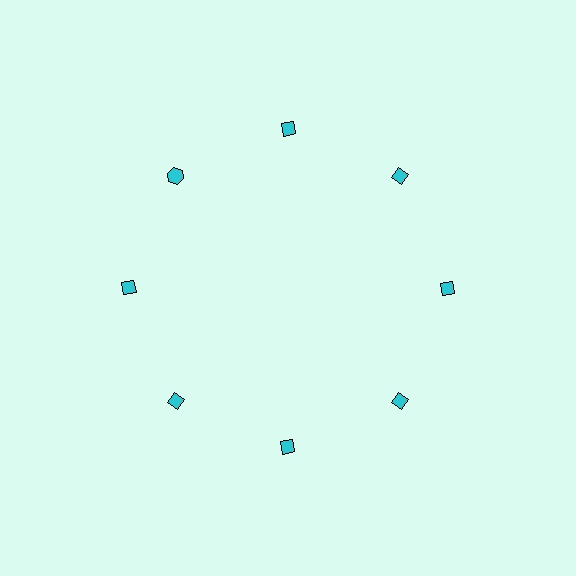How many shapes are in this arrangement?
There are 8 shapes arranged in a ring pattern.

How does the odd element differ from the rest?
It has a different shape: hexagon instead of diamond.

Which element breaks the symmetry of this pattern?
The cyan hexagon at roughly the 10 o'clock position breaks the symmetry. All other shapes are cyan diamonds.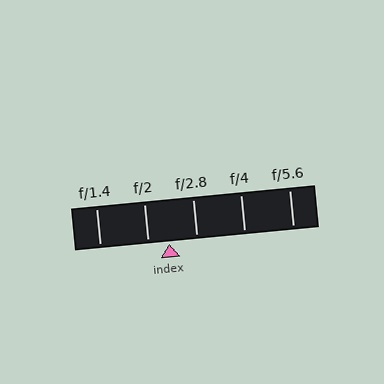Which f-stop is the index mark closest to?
The index mark is closest to f/2.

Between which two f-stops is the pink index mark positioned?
The index mark is between f/2 and f/2.8.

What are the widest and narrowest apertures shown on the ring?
The widest aperture shown is f/1.4 and the narrowest is f/5.6.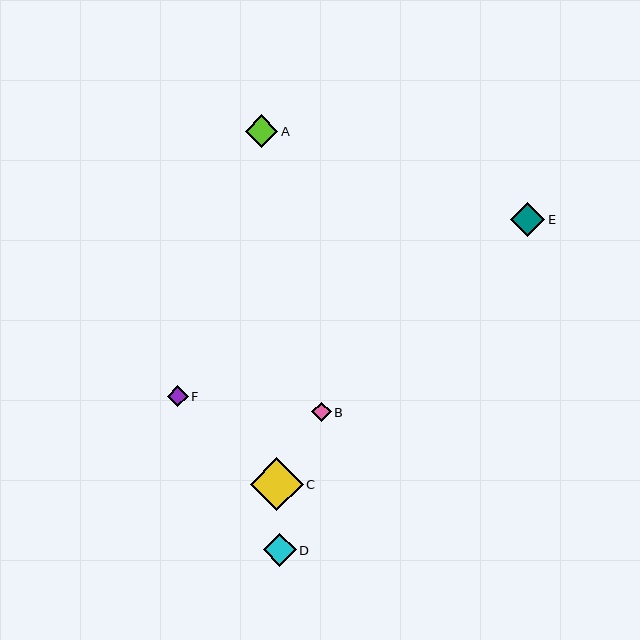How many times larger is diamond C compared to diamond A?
Diamond C is approximately 1.6 times the size of diamond A.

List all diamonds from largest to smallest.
From largest to smallest: C, E, D, A, F, B.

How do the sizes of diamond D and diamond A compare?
Diamond D and diamond A are approximately the same size.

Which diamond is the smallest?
Diamond B is the smallest with a size of approximately 20 pixels.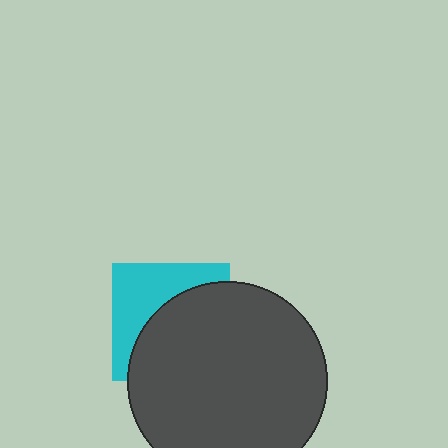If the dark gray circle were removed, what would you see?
You would see the complete cyan square.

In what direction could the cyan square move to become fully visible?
The cyan square could move toward the upper-left. That would shift it out from behind the dark gray circle entirely.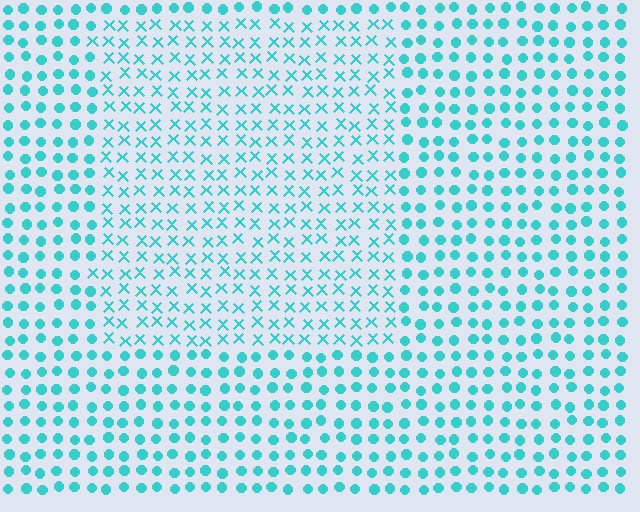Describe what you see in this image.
The image is filled with small cyan elements arranged in a uniform grid. A rectangle-shaped region contains X marks, while the surrounding area contains circles. The boundary is defined purely by the change in element shape.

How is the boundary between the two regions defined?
The boundary is defined by a change in element shape: X marks inside vs. circles outside. All elements share the same color and spacing.